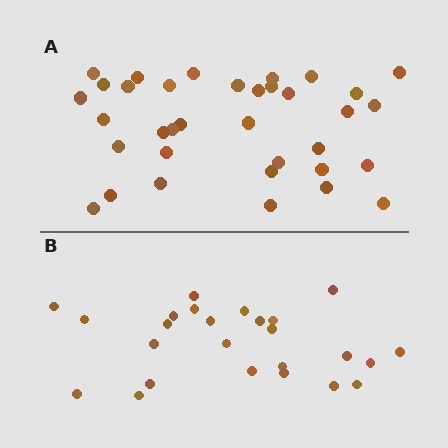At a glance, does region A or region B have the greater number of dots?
Region A (the top region) has more dots.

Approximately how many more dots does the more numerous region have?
Region A has roughly 10 or so more dots than region B.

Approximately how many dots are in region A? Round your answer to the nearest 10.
About 40 dots. (The exact count is 35, which rounds to 40.)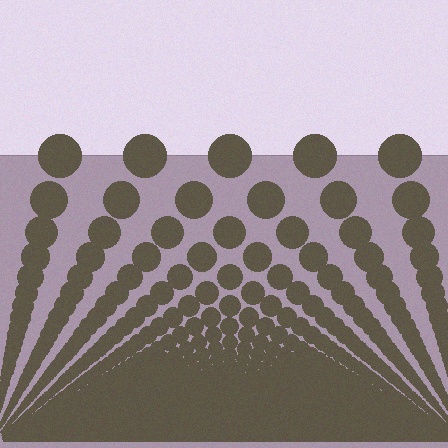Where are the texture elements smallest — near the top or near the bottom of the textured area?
Near the bottom.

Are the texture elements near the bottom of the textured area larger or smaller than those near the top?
Smaller. The gradient is inverted — elements near the bottom are smaller and denser.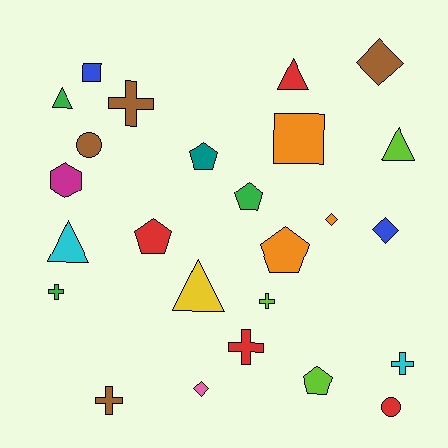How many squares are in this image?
There are 2 squares.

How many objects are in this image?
There are 25 objects.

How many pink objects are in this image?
There is 1 pink object.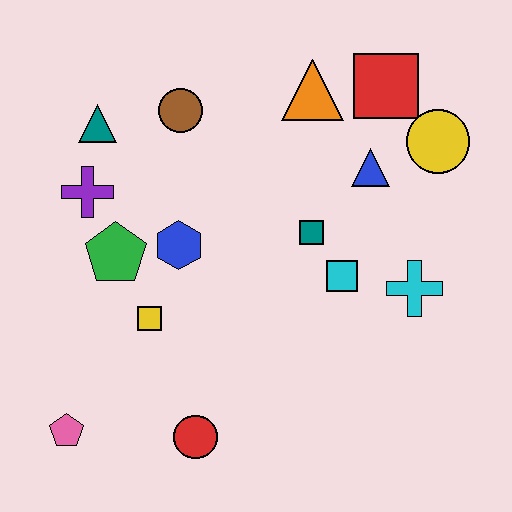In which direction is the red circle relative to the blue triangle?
The red circle is below the blue triangle.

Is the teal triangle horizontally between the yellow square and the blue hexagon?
No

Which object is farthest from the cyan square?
The pink pentagon is farthest from the cyan square.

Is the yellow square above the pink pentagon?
Yes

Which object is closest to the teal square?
The cyan square is closest to the teal square.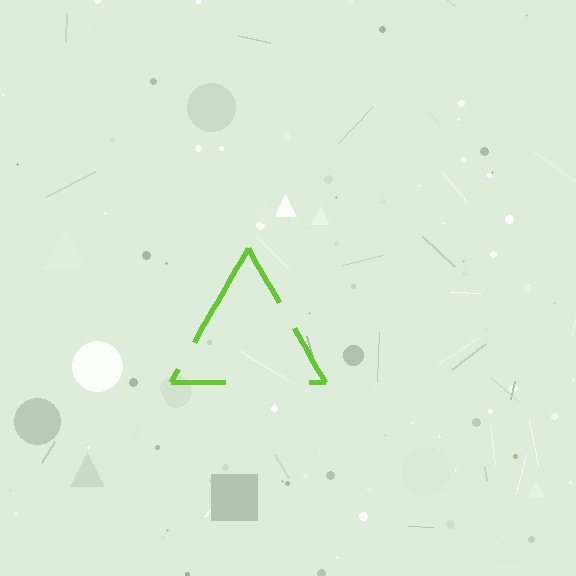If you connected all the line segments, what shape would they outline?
They would outline a triangle.